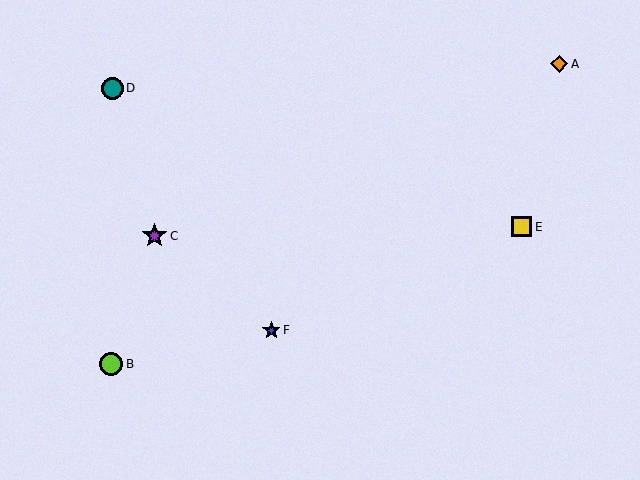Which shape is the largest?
The purple star (labeled C) is the largest.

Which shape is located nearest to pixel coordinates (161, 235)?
The purple star (labeled C) at (155, 236) is nearest to that location.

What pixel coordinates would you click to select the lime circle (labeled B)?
Click at (111, 364) to select the lime circle B.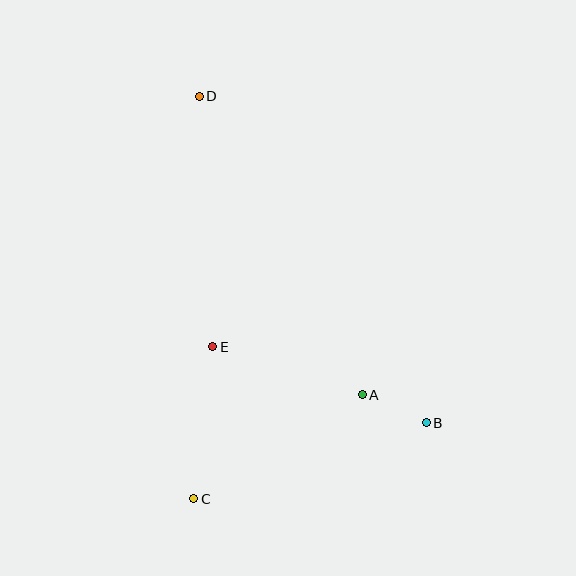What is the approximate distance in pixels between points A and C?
The distance between A and C is approximately 198 pixels.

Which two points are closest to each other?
Points A and B are closest to each other.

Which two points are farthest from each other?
Points C and D are farthest from each other.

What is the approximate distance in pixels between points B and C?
The distance between B and C is approximately 245 pixels.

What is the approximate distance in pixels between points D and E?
The distance between D and E is approximately 251 pixels.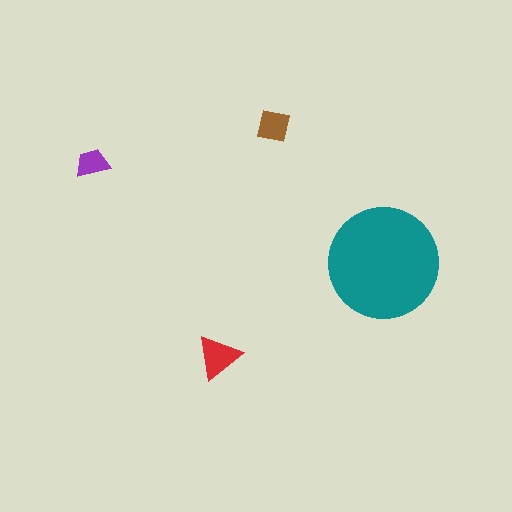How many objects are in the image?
There are 4 objects in the image.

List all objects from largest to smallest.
The teal circle, the red triangle, the brown square, the purple trapezoid.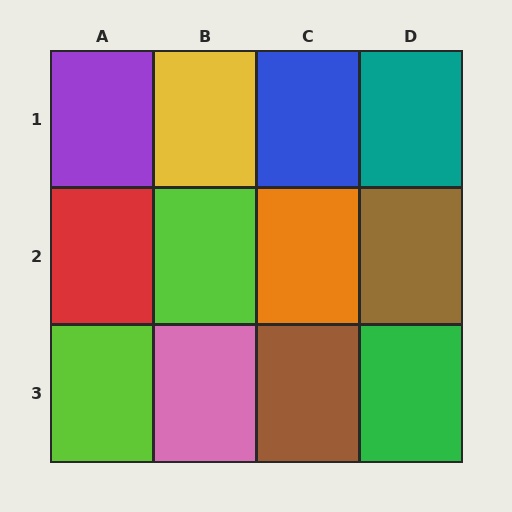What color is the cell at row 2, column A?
Red.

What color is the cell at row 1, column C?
Blue.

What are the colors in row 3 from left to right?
Lime, pink, brown, green.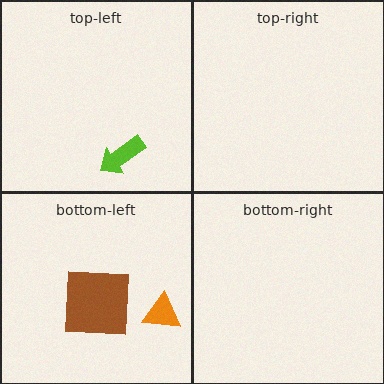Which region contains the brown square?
The bottom-left region.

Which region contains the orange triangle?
The bottom-left region.